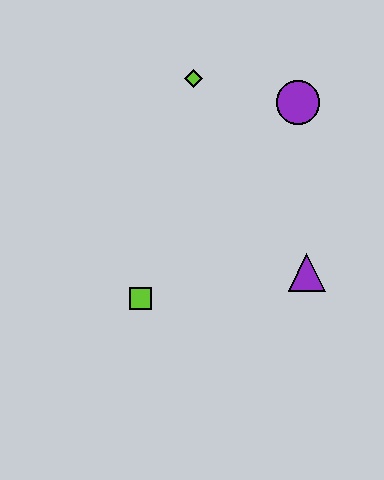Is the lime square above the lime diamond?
No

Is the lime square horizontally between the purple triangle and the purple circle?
No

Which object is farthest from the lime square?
The purple circle is farthest from the lime square.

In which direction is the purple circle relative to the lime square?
The purple circle is above the lime square.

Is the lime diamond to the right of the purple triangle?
No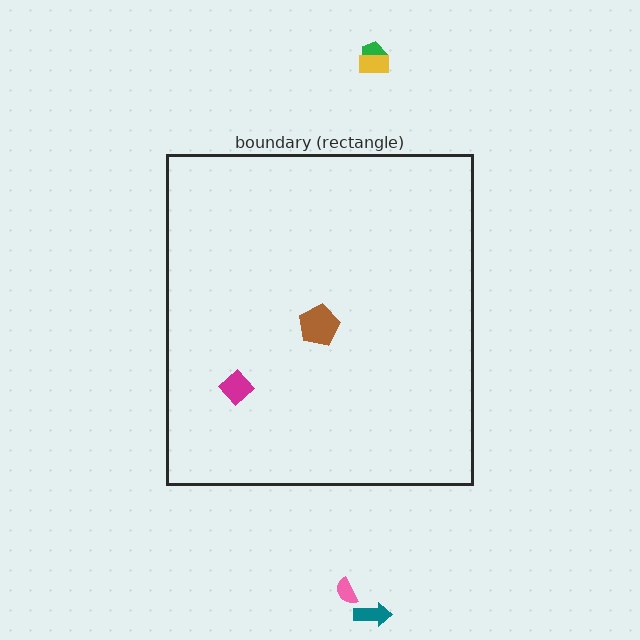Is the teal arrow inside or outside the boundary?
Outside.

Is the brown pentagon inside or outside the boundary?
Inside.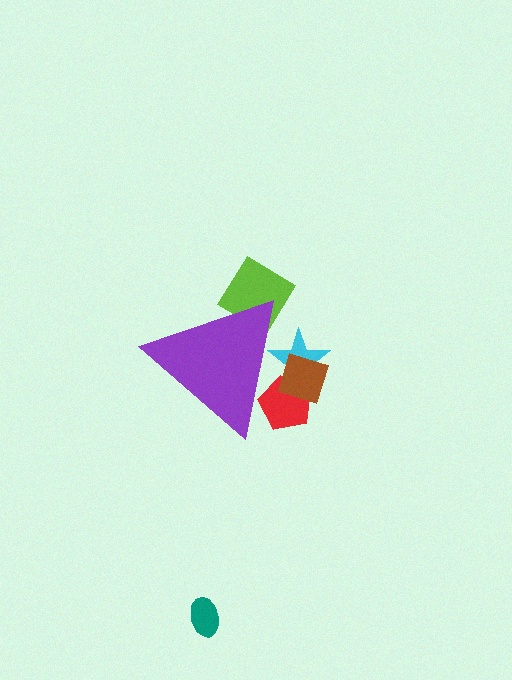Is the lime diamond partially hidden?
Yes, the lime diamond is partially hidden behind the purple triangle.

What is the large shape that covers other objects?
A purple triangle.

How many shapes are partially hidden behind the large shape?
4 shapes are partially hidden.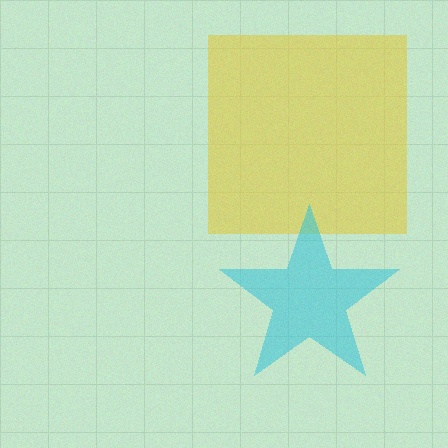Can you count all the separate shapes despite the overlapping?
Yes, there are 2 separate shapes.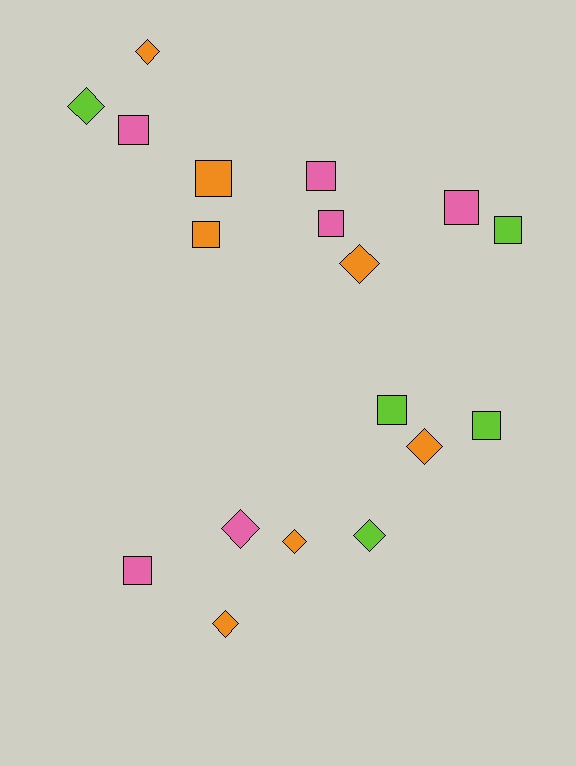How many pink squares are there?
There are 5 pink squares.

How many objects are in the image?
There are 18 objects.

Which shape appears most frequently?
Square, with 10 objects.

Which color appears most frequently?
Orange, with 7 objects.